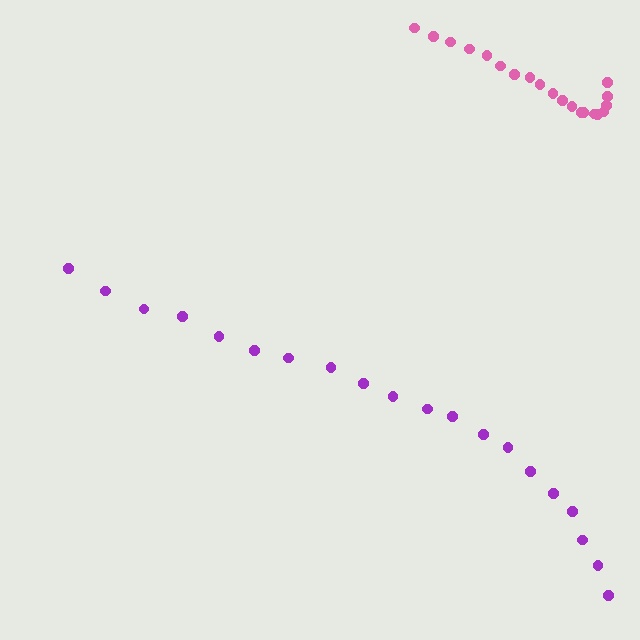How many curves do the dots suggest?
There are 2 distinct paths.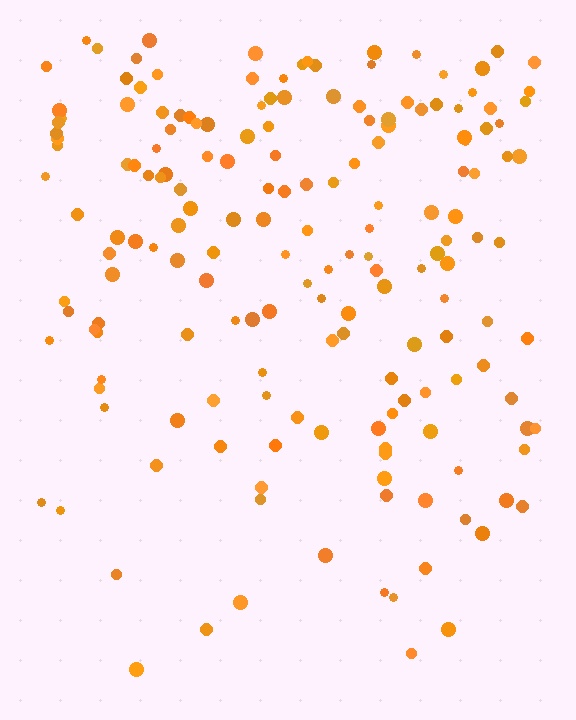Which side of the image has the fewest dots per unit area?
The bottom.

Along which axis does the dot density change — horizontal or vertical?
Vertical.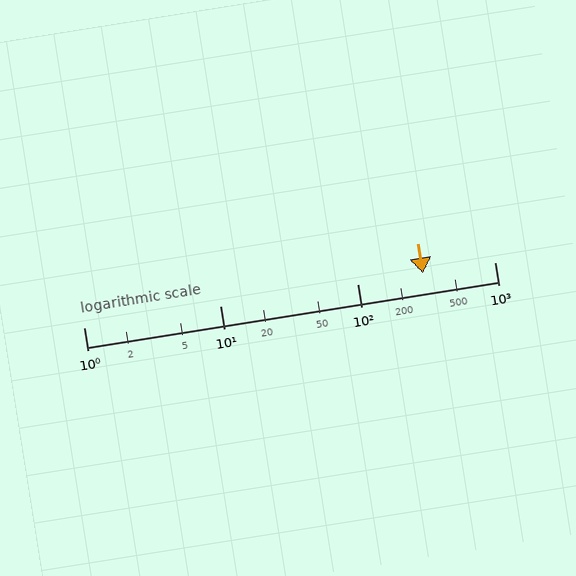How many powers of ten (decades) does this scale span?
The scale spans 3 decades, from 1 to 1000.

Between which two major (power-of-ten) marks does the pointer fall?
The pointer is between 100 and 1000.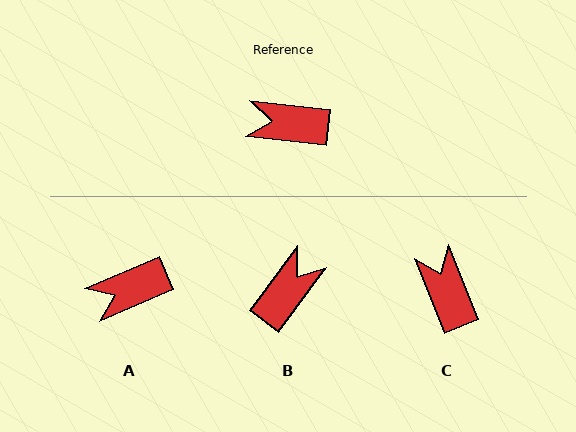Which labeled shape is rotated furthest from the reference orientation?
B, about 121 degrees away.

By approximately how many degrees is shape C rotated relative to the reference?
Approximately 62 degrees clockwise.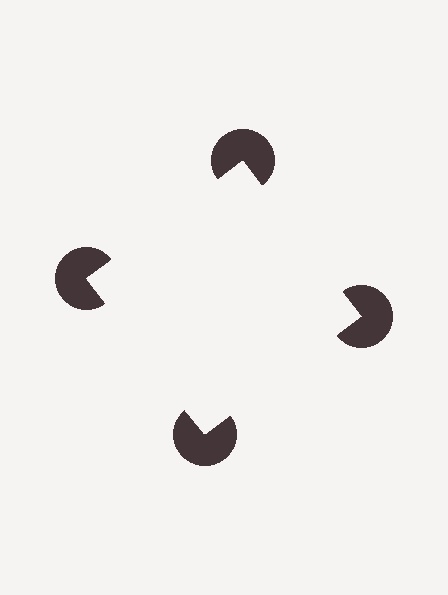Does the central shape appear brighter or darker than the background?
It typically appears slightly brighter than the background, even though no actual brightness change is drawn.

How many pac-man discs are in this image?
There are 4 — one at each vertex of the illusory square.